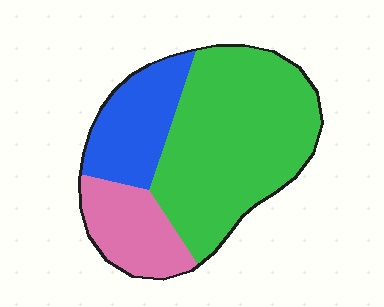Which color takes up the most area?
Green, at roughly 60%.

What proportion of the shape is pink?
Pink takes up about one fifth (1/5) of the shape.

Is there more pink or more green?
Green.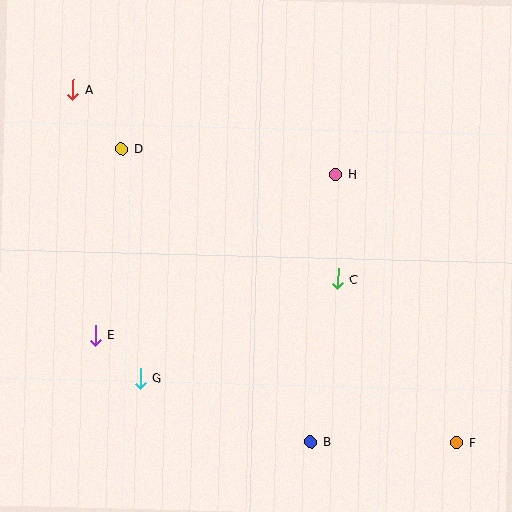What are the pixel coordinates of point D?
Point D is at (121, 149).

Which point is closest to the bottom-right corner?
Point F is closest to the bottom-right corner.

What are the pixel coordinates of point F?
Point F is at (457, 443).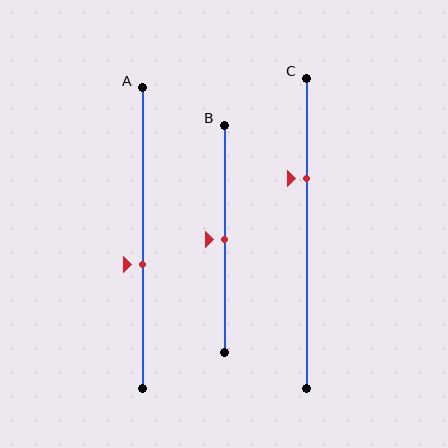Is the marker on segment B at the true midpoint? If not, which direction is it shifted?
Yes, the marker on segment B is at the true midpoint.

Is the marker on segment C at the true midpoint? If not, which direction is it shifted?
No, the marker on segment C is shifted upward by about 18% of the segment length.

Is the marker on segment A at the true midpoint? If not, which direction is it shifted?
No, the marker on segment A is shifted downward by about 9% of the segment length.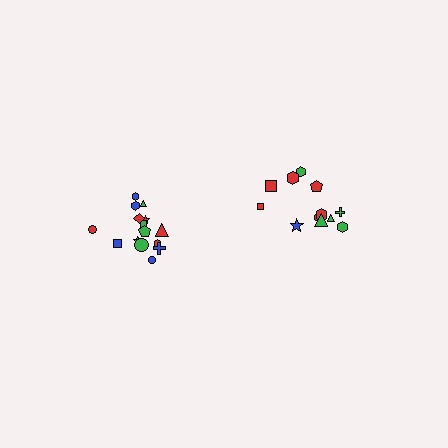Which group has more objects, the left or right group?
The left group.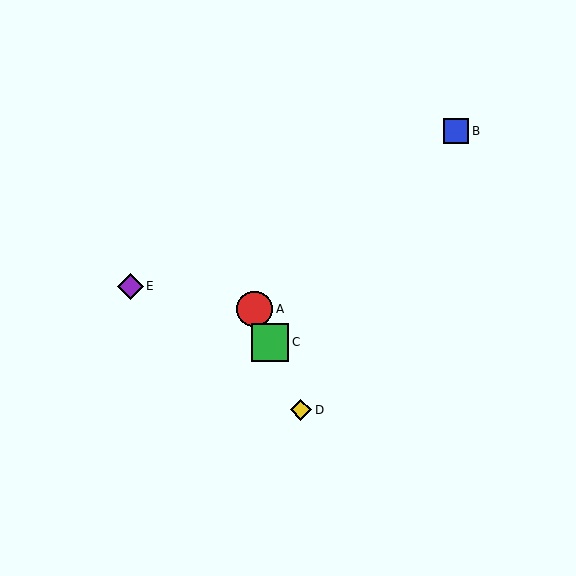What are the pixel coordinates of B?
Object B is at (456, 131).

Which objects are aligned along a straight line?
Objects A, C, D are aligned along a straight line.